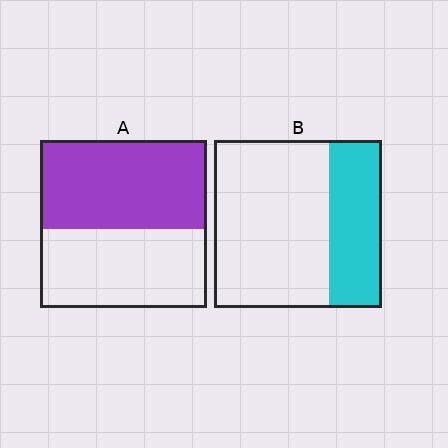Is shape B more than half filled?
No.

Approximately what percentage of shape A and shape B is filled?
A is approximately 55% and B is approximately 30%.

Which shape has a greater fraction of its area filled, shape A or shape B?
Shape A.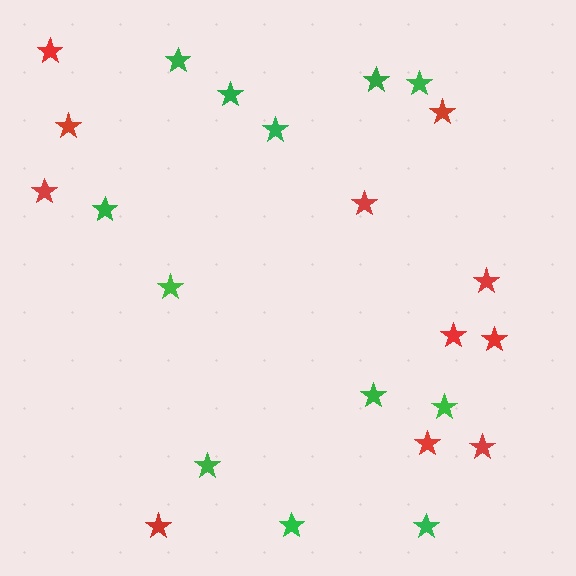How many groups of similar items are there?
There are 2 groups: one group of green stars (12) and one group of red stars (11).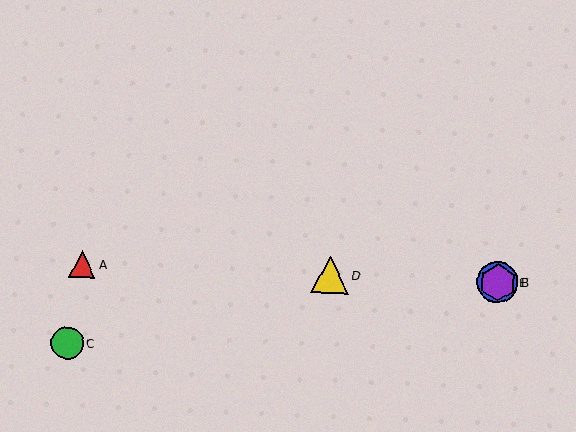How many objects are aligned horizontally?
4 objects (A, B, D, E) are aligned horizontally.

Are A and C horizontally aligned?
No, A is at y≈264 and C is at y≈343.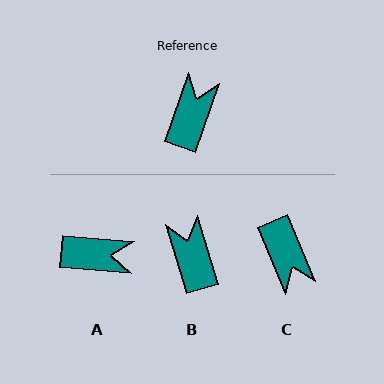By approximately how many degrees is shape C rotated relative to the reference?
Approximately 138 degrees clockwise.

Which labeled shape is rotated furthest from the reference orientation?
C, about 138 degrees away.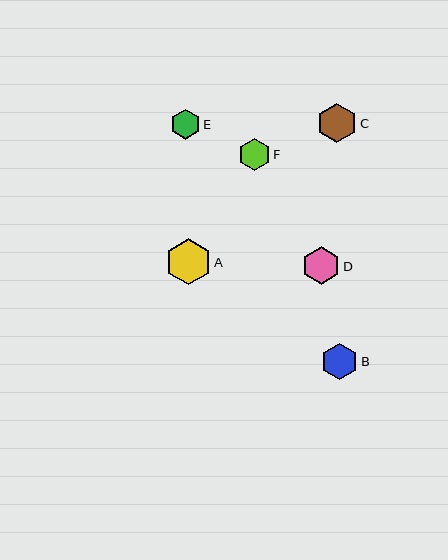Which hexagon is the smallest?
Hexagon E is the smallest with a size of approximately 30 pixels.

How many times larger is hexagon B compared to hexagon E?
Hexagon B is approximately 1.2 times the size of hexagon E.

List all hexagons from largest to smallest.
From largest to smallest: A, C, D, B, F, E.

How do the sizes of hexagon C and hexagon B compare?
Hexagon C and hexagon B are approximately the same size.